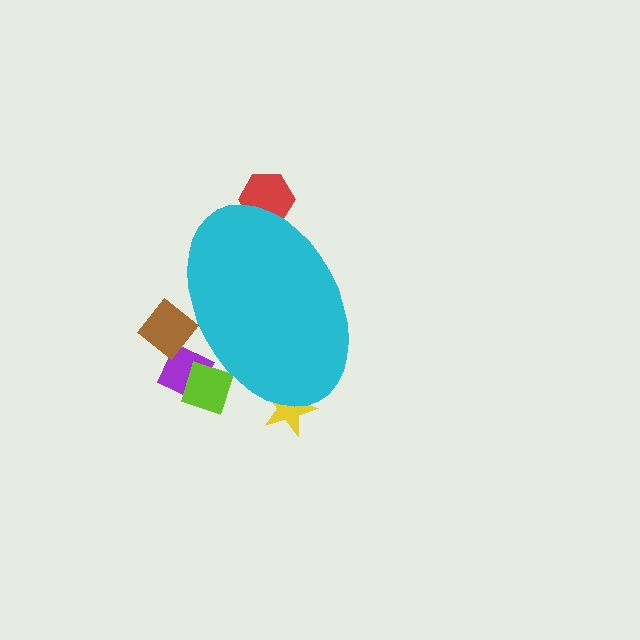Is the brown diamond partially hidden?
Yes, the brown diamond is partially hidden behind the cyan ellipse.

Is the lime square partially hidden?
Yes, the lime square is partially hidden behind the cyan ellipse.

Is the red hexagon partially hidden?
Yes, the red hexagon is partially hidden behind the cyan ellipse.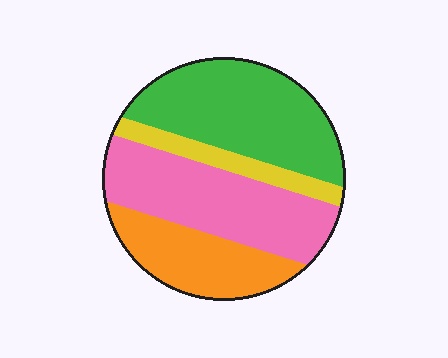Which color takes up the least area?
Yellow, at roughly 10%.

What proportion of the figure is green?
Green takes up about one third (1/3) of the figure.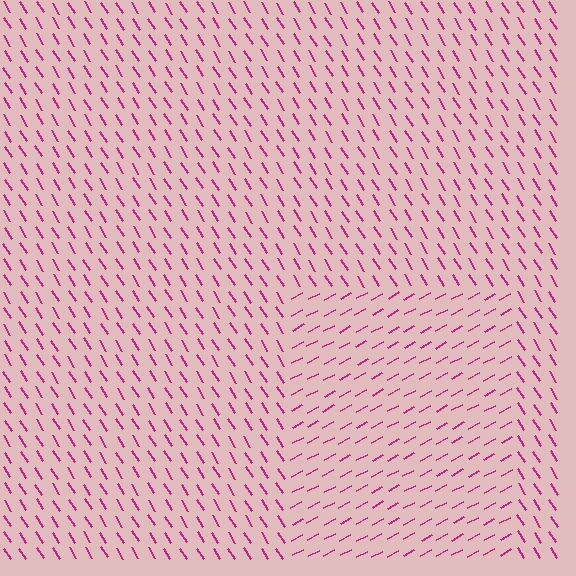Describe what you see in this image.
The image is filled with small magenta line segments. A rectangle region in the image has lines oriented differently from the surrounding lines, creating a visible texture boundary.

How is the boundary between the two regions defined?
The boundary is defined purely by a change in line orientation (approximately 86 degrees difference). All lines are the same color and thickness.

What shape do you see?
I see a rectangle.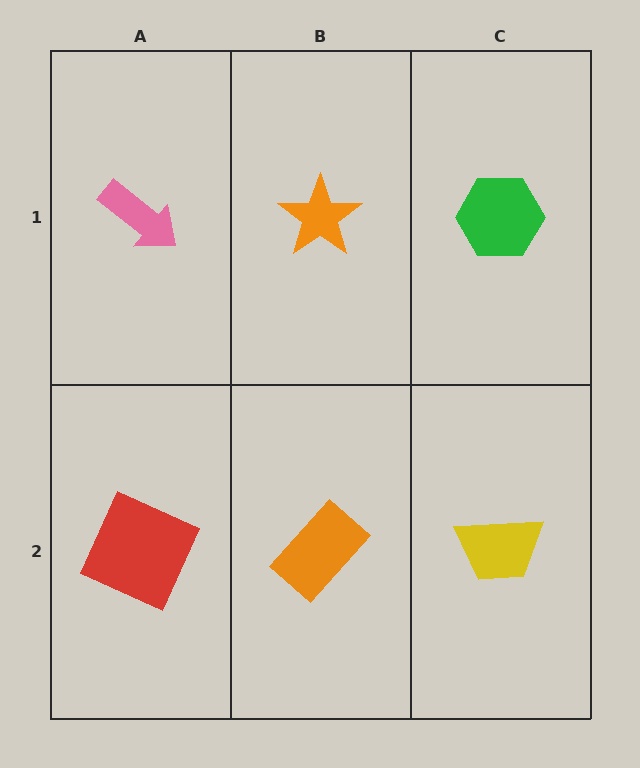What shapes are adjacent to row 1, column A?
A red square (row 2, column A), an orange star (row 1, column B).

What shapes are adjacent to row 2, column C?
A green hexagon (row 1, column C), an orange rectangle (row 2, column B).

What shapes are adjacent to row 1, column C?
A yellow trapezoid (row 2, column C), an orange star (row 1, column B).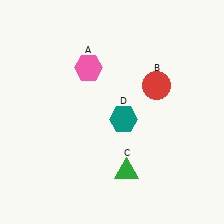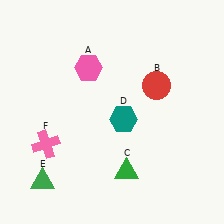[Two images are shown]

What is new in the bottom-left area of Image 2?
A green triangle (E) was added in the bottom-left area of Image 2.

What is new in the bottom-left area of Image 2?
A pink cross (F) was added in the bottom-left area of Image 2.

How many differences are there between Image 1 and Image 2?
There are 2 differences between the two images.